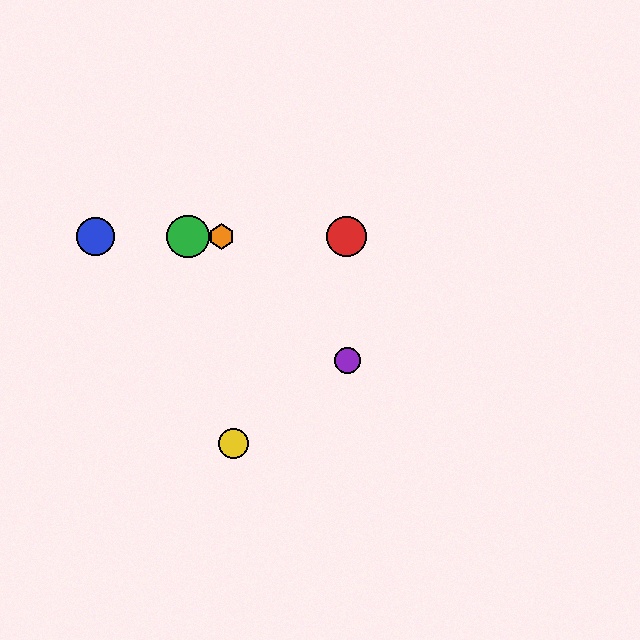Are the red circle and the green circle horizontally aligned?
Yes, both are at y≈236.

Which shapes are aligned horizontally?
The red circle, the blue circle, the green circle, the orange hexagon are aligned horizontally.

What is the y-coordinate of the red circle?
The red circle is at y≈236.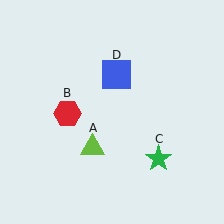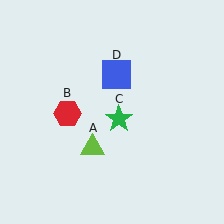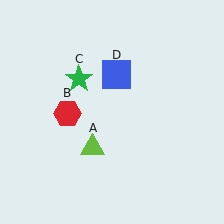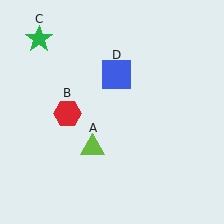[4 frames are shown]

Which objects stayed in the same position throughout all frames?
Lime triangle (object A) and red hexagon (object B) and blue square (object D) remained stationary.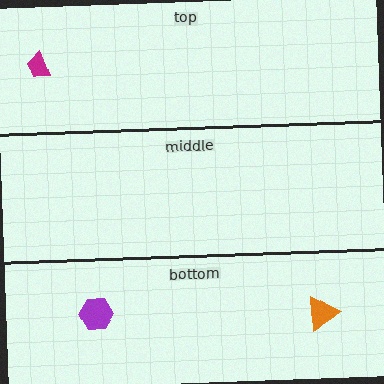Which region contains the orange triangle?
The bottom region.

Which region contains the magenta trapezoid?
The top region.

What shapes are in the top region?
The magenta trapezoid.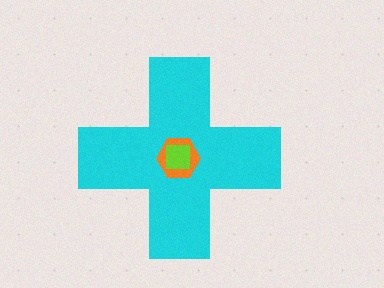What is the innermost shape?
The lime square.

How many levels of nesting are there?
3.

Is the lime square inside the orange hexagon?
Yes.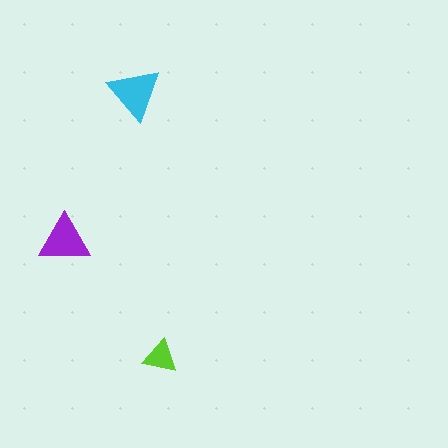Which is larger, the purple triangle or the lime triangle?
The purple one.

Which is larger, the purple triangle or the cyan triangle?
The cyan one.